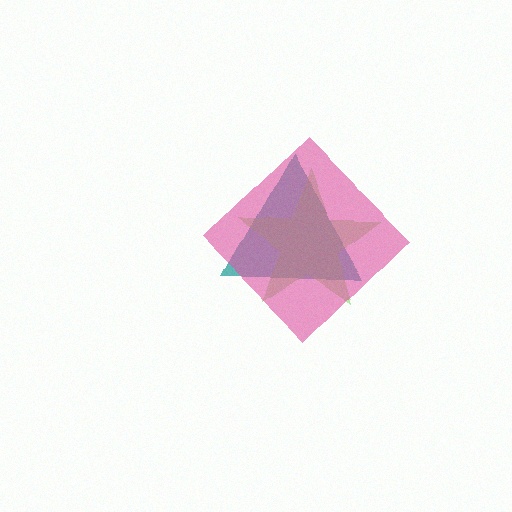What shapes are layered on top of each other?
The layered shapes are: a teal triangle, a lime star, a pink diamond.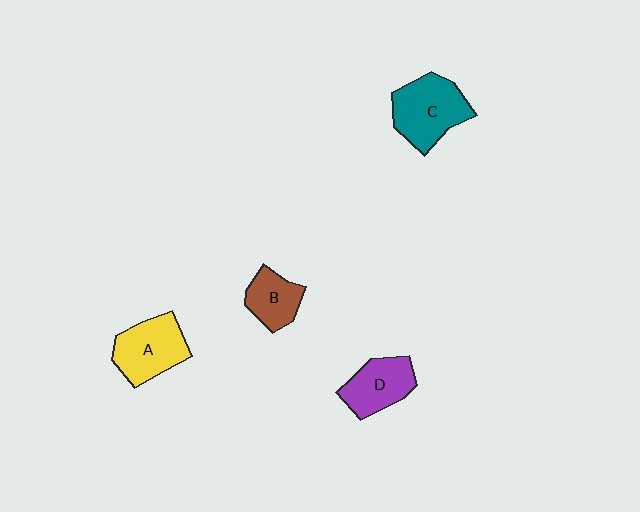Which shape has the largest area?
Shape C (teal).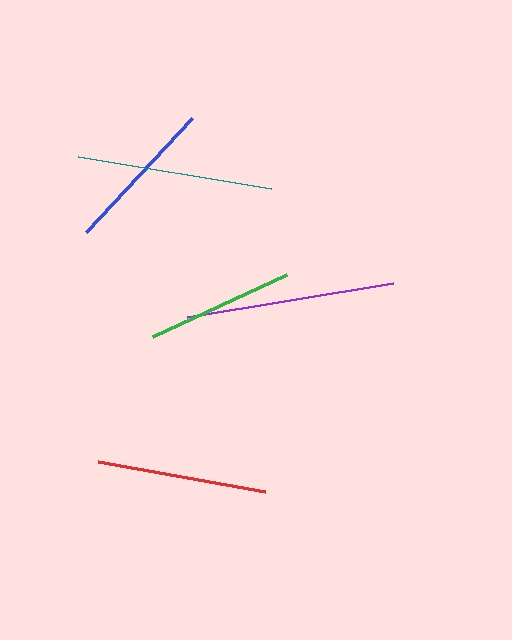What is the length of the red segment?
The red segment is approximately 170 pixels long.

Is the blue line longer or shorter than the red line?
The red line is longer than the blue line.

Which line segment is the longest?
The purple line is the longest at approximately 209 pixels.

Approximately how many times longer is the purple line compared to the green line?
The purple line is approximately 1.4 times the length of the green line.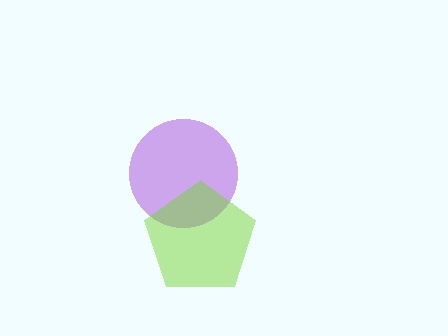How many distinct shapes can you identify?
There are 2 distinct shapes: a purple circle, a lime pentagon.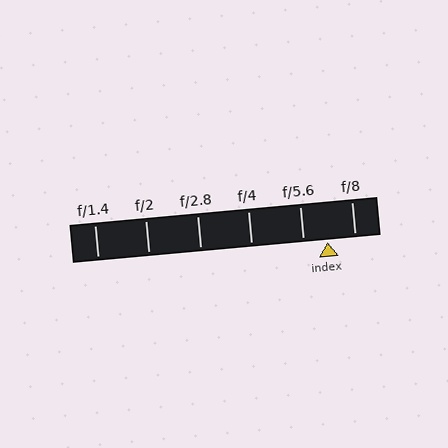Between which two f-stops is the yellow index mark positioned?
The index mark is between f/5.6 and f/8.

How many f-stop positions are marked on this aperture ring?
There are 6 f-stop positions marked.